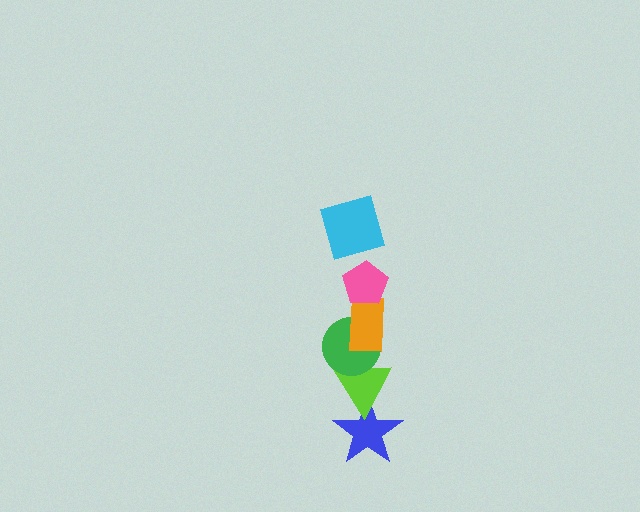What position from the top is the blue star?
The blue star is 6th from the top.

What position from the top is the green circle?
The green circle is 4th from the top.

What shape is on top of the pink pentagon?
The cyan square is on top of the pink pentagon.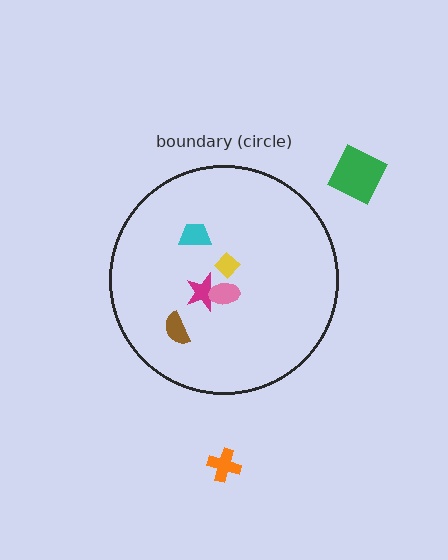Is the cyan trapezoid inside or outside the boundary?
Inside.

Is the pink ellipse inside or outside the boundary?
Inside.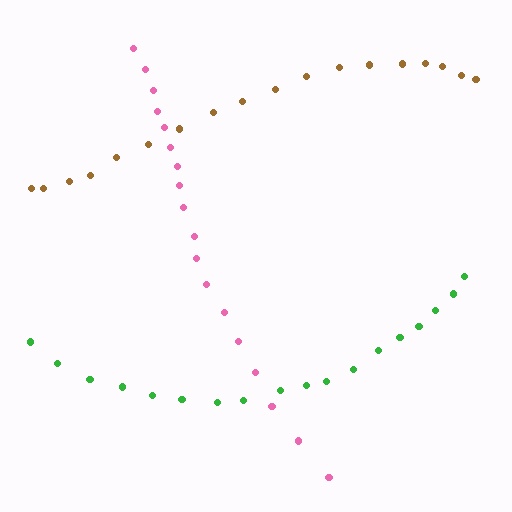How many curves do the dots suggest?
There are 3 distinct paths.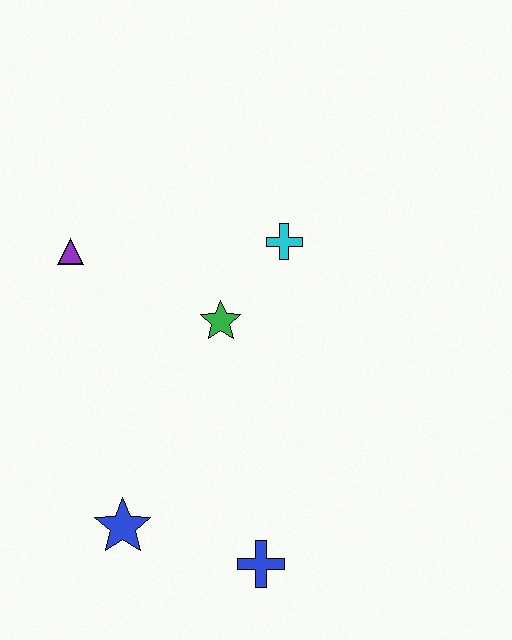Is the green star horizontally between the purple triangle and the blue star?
No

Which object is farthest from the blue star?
The cyan cross is farthest from the blue star.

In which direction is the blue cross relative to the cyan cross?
The blue cross is below the cyan cross.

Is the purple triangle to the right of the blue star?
No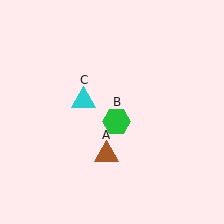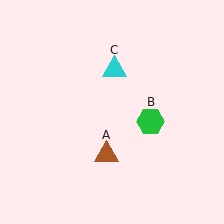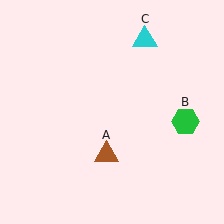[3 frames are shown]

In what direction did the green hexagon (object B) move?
The green hexagon (object B) moved right.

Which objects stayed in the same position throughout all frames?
Brown triangle (object A) remained stationary.